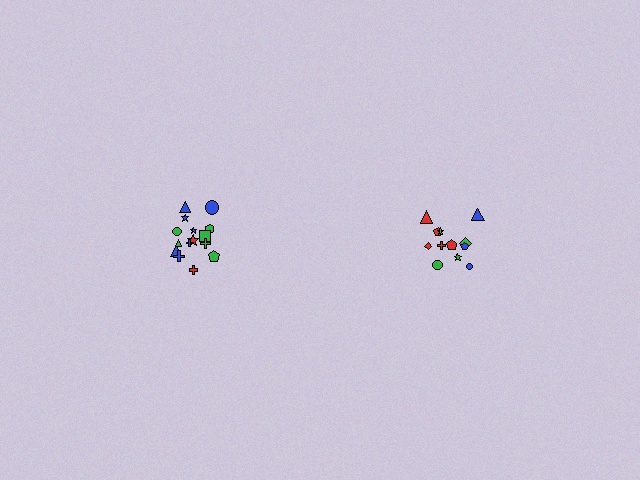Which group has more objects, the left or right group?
The left group.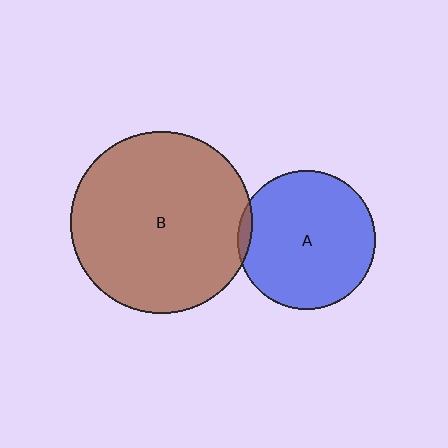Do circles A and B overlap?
Yes.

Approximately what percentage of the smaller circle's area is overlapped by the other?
Approximately 5%.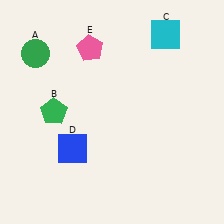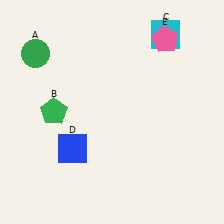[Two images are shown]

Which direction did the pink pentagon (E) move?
The pink pentagon (E) moved right.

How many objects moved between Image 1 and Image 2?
1 object moved between the two images.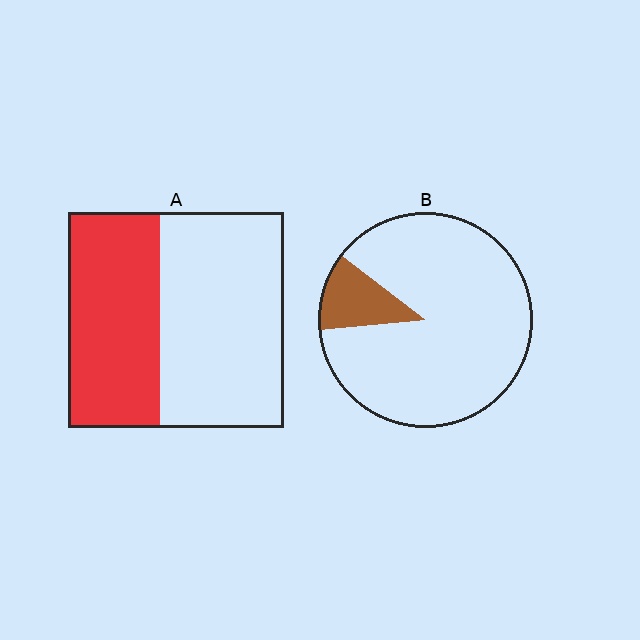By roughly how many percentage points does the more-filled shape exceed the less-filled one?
By roughly 30 percentage points (A over B).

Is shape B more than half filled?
No.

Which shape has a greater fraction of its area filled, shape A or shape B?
Shape A.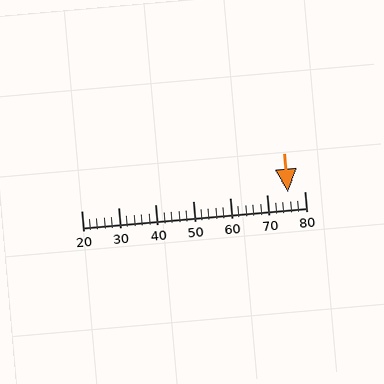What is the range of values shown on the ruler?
The ruler shows values from 20 to 80.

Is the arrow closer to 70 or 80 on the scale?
The arrow is closer to 80.